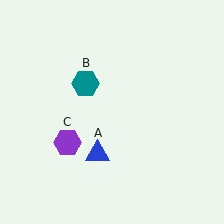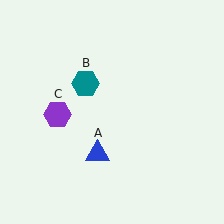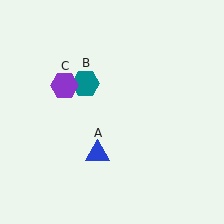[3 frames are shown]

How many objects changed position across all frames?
1 object changed position: purple hexagon (object C).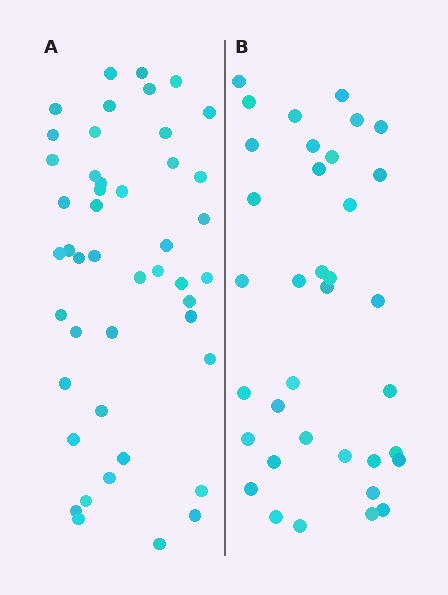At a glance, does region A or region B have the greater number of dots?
Region A (the left region) has more dots.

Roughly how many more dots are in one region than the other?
Region A has roughly 10 or so more dots than region B.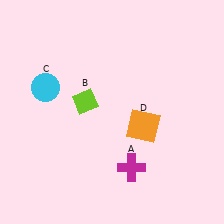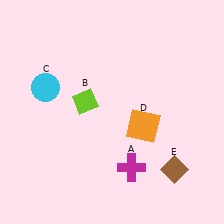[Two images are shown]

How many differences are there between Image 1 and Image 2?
There is 1 difference between the two images.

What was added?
A brown diamond (E) was added in Image 2.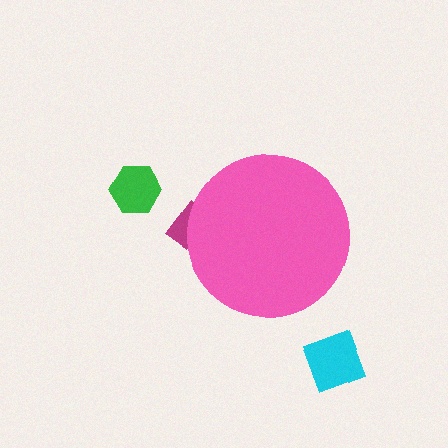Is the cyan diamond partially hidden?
No, the cyan diamond is fully visible.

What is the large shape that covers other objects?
A pink circle.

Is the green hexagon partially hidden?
No, the green hexagon is fully visible.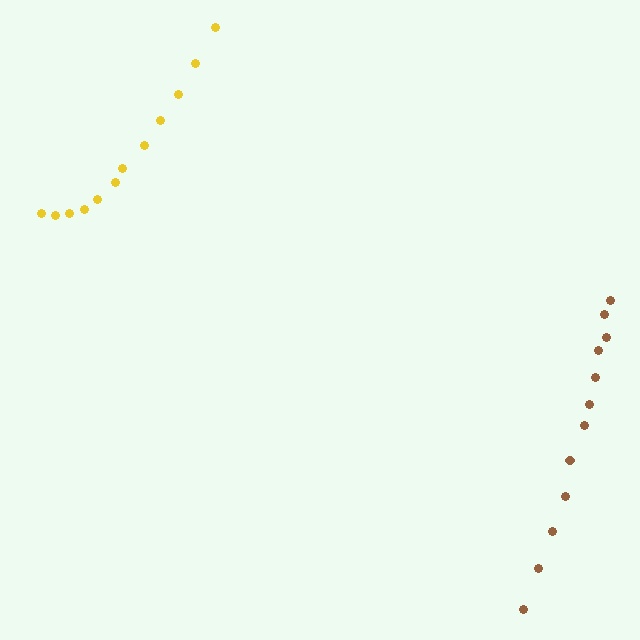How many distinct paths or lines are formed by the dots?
There are 2 distinct paths.